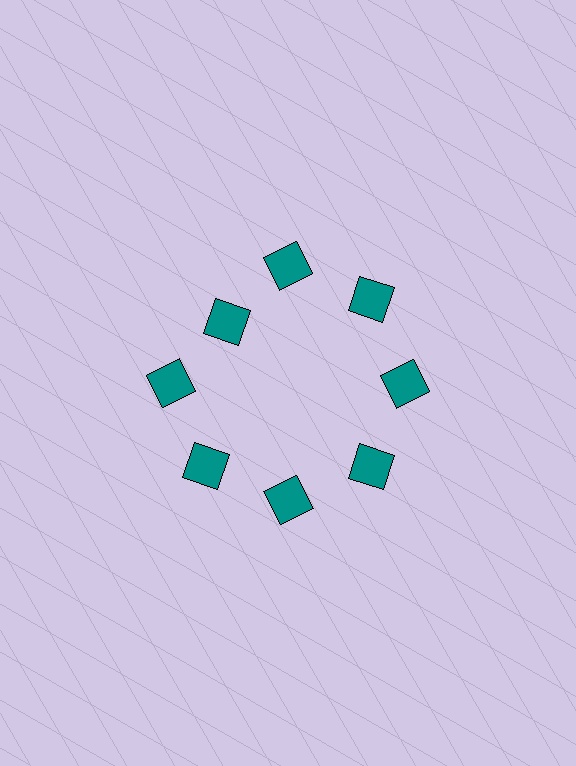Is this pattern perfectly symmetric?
No. The 8 teal squares are arranged in a ring, but one element near the 10 o'clock position is pulled inward toward the center, breaking the 8-fold rotational symmetry.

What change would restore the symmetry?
The symmetry would be restored by moving it outward, back onto the ring so that all 8 squares sit at equal angles and equal distance from the center.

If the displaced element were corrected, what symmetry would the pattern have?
It would have 8-fold rotational symmetry — the pattern would map onto itself every 45 degrees.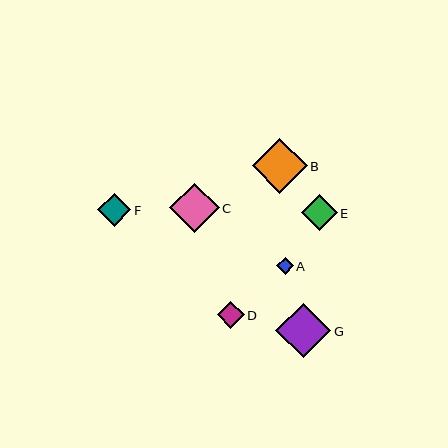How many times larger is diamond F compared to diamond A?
Diamond F is approximately 2.0 times the size of diamond A.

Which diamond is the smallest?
Diamond A is the smallest with a size of approximately 17 pixels.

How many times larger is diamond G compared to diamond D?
Diamond G is approximately 2.0 times the size of diamond D.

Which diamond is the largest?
Diamond G is the largest with a size of approximately 55 pixels.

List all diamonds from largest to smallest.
From largest to smallest: G, B, C, E, F, D, A.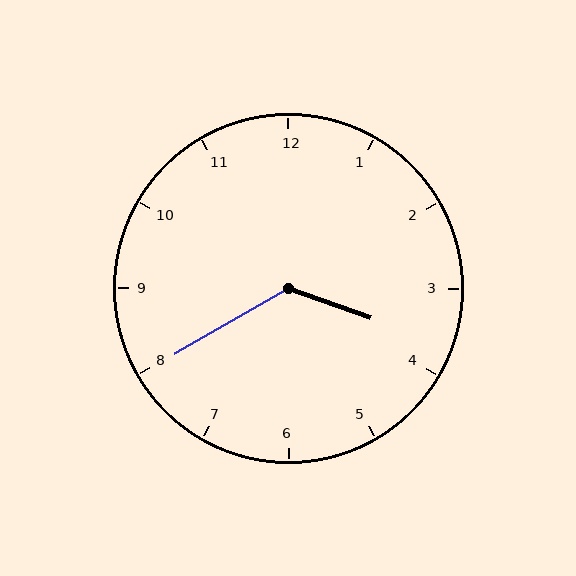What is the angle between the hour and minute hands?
Approximately 130 degrees.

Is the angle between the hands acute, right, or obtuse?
It is obtuse.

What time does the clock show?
3:40.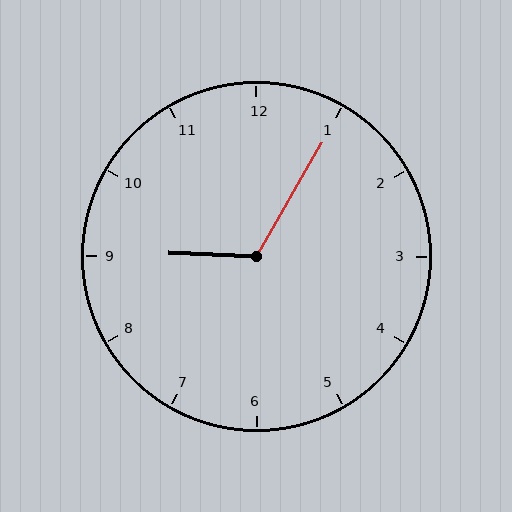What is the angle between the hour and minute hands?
Approximately 118 degrees.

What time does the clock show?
9:05.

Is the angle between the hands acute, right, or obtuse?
It is obtuse.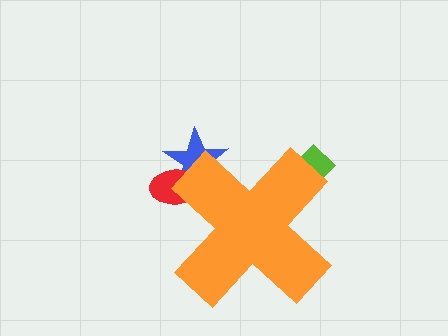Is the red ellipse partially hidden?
Yes, the red ellipse is partially hidden behind the orange cross.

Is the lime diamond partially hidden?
Yes, the lime diamond is partially hidden behind the orange cross.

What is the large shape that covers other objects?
An orange cross.